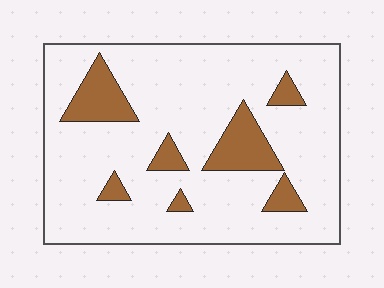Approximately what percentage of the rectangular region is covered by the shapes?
Approximately 15%.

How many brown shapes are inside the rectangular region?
7.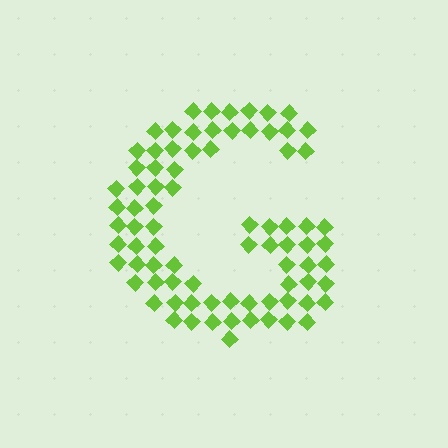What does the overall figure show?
The overall figure shows the letter G.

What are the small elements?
The small elements are diamonds.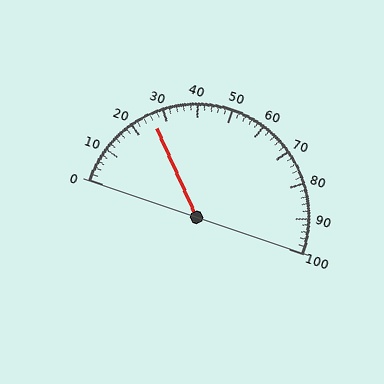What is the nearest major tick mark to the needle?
The nearest major tick mark is 30.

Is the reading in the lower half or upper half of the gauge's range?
The reading is in the lower half of the range (0 to 100).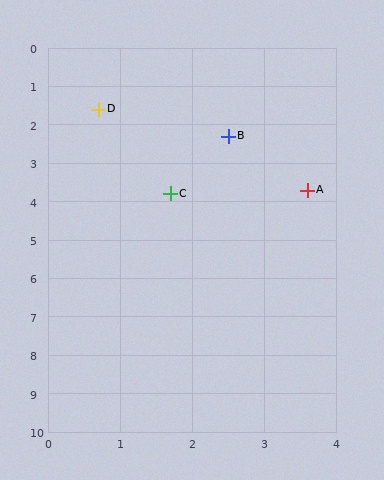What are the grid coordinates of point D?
Point D is at approximately (0.7, 1.6).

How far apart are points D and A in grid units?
Points D and A are about 3.6 grid units apart.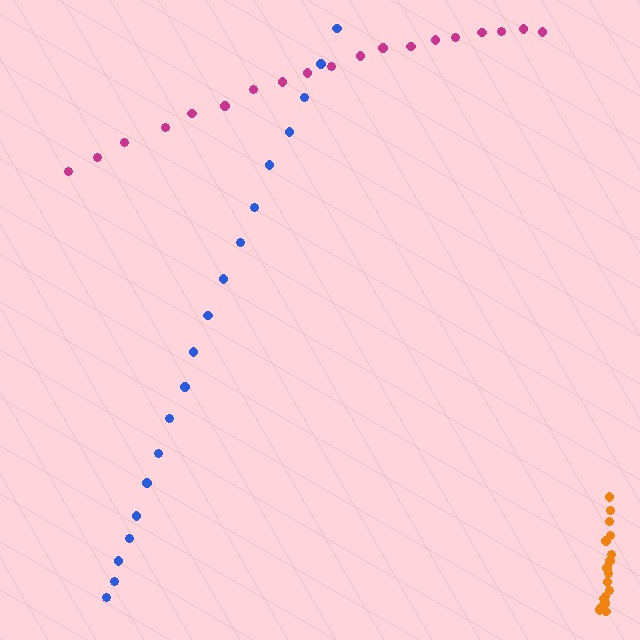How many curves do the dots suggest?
There are 3 distinct paths.